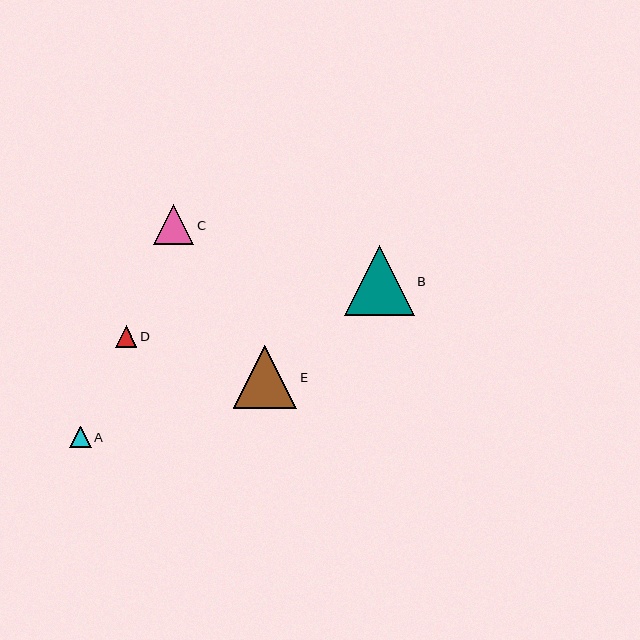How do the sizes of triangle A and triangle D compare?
Triangle A and triangle D are approximately the same size.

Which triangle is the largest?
Triangle B is the largest with a size of approximately 70 pixels.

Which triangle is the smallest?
Triangle D is the smallest with a size of approximately 21 pixels.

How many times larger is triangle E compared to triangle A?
Triangle E is approximately 3.0 times the size of triangle A.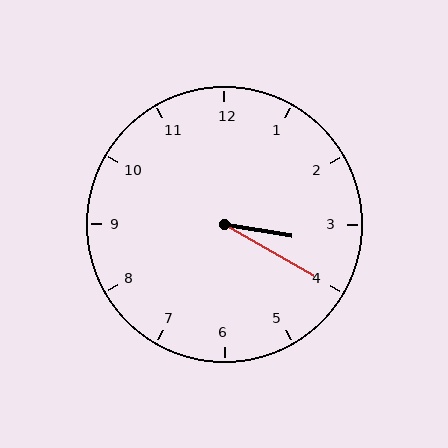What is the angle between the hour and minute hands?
Approximately 20 degrees.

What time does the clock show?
3:20.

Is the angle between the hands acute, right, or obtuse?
It is acute.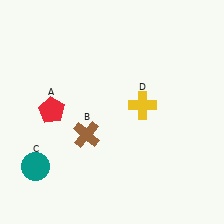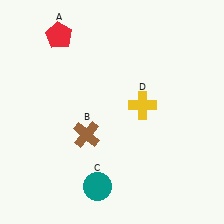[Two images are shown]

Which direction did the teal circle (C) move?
The teal circle (C) moved right.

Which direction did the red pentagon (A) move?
The red pentagon (A) moved up.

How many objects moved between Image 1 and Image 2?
2 objects moved between the two images.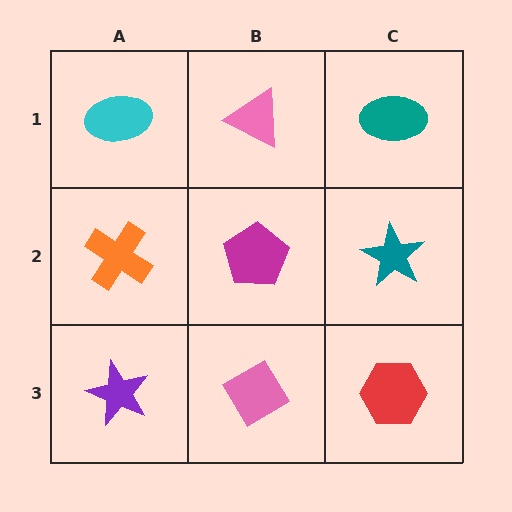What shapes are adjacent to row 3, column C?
A teal star (row 2, column C), a pink diamond (row 3, column B).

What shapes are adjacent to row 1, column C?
A teal star (row 2, column C), a pink triangle (row 1, column B).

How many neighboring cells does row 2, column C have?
3.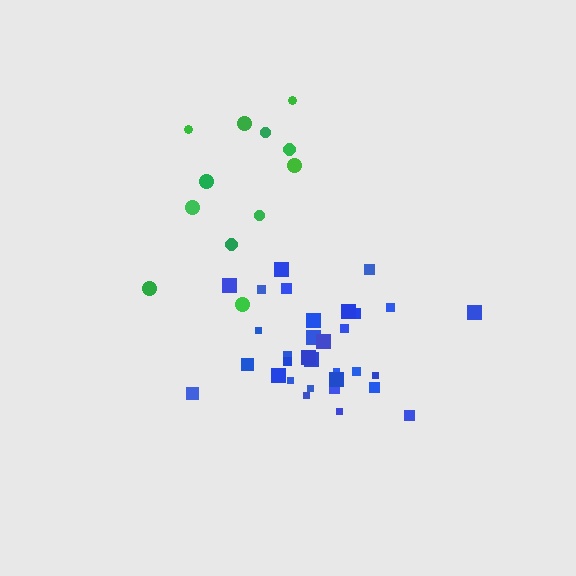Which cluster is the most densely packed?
Blue.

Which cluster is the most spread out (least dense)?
Green.